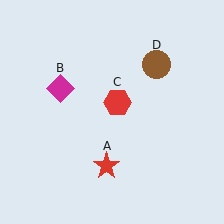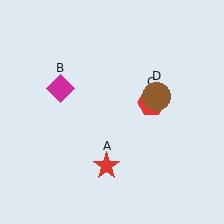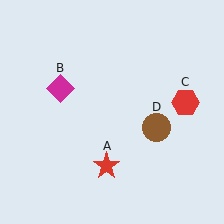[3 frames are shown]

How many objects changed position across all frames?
2 objects changed position: red hexagon (object C), brown circle (object D).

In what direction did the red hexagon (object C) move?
The red hexagon (object C) moved right.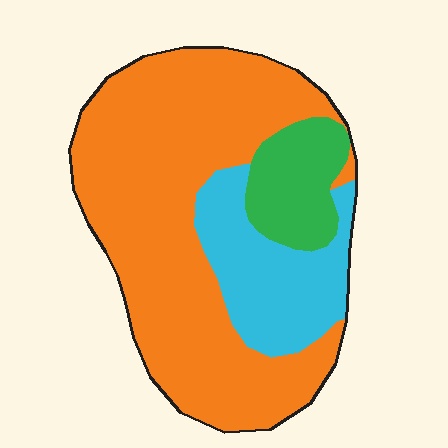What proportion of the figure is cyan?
Cyan takes up about one fifth (1/5) of the figure.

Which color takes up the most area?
Orange, at roughly 65%.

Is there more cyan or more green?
Cyan.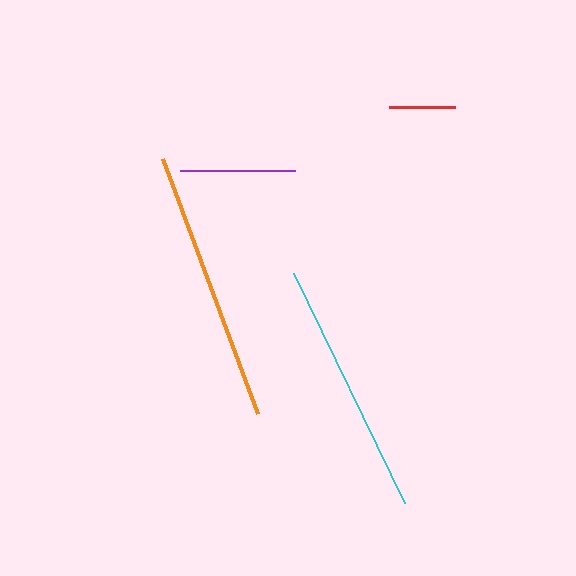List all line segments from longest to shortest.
From longest to shortest: orange, cyan, purple, red.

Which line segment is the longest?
The orange line is the longest at approximately 272 pixels.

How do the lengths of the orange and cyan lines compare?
The orange and cyan lines are approximately the same length.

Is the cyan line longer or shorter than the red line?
The cyan line is longer than the red line.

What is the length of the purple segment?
The purple segment is approximately 116 pixels long.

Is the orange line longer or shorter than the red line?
The orange line is longer than the red line.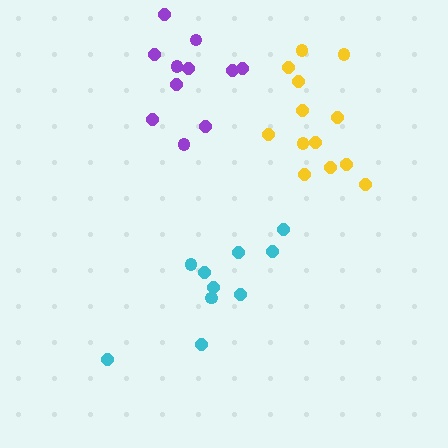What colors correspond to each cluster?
The clusters are colored: cyan, purple, yellow.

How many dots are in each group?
Group 1: 10 dots, Group 2: 11 dots, Group 3: 13 dots (34 total).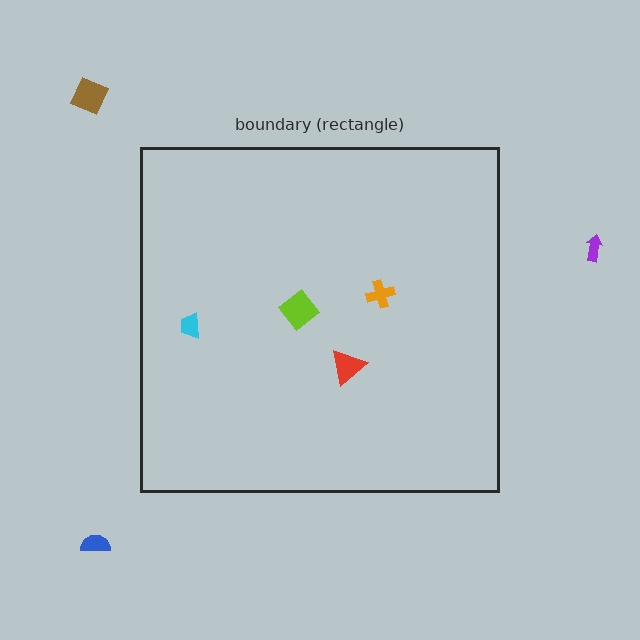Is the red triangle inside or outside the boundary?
Inside.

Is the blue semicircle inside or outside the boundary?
Outside.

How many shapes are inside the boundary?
4 inside, 3 outside.